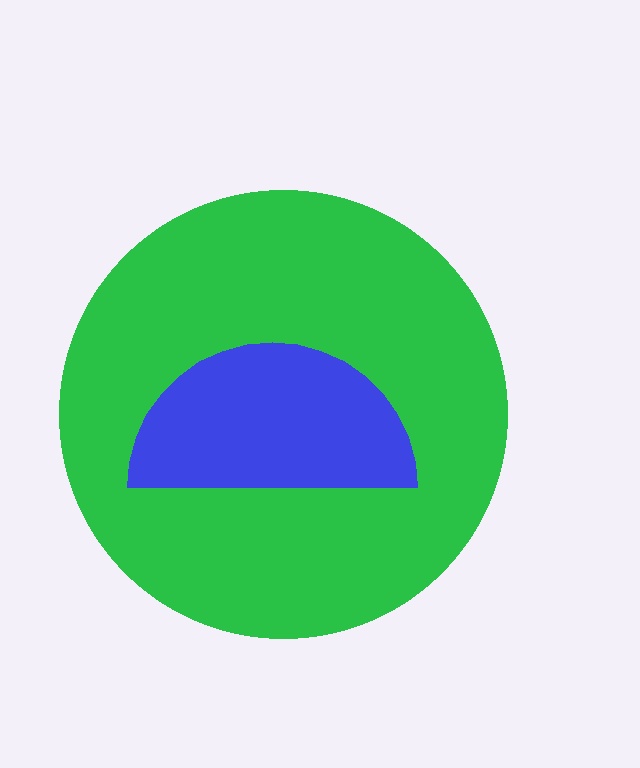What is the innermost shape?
The blue semicircle.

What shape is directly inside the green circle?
The blue semicircle.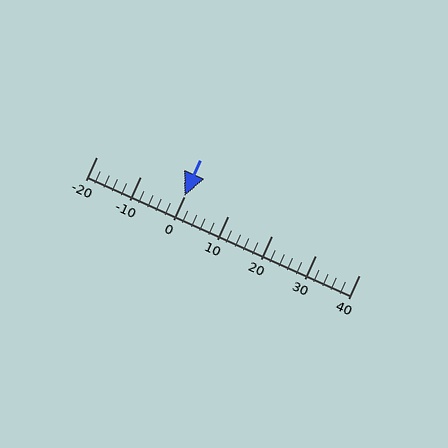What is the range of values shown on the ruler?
The ruler shows values from -20 to 40.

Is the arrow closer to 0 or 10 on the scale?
The arrow is closer to 0.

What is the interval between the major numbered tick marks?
The major tick marks are spaced 10 units apart.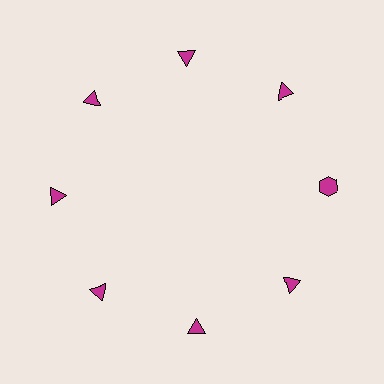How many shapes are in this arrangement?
There are 8 shapes arranged in a ring pattern.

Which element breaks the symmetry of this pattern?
The magenta hexagon at roughly the 3 o'clock position breaks the symmetry. All other shapes are magenta triangles.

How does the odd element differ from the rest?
It has a different shape: hexagon instead of triangle.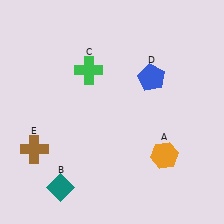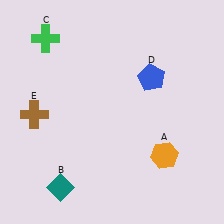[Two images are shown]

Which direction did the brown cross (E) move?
The brown cross (E) moved up.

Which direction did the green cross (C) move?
The green cross (C) moved left.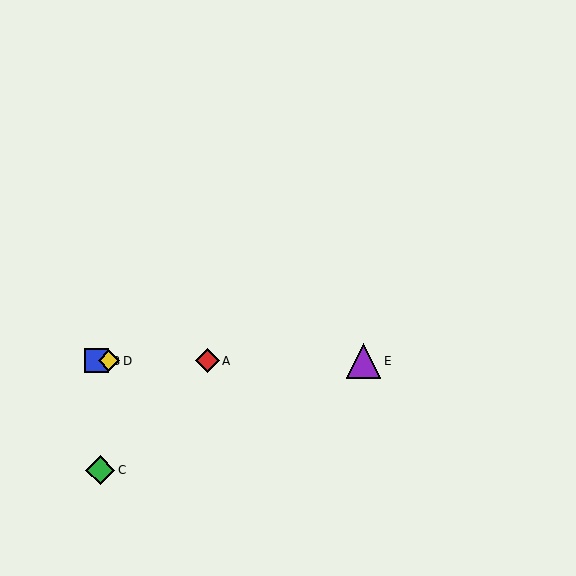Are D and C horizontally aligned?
No, D is at y≈361 and C is at y≈470.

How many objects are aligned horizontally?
4 objects (A, B, D, E) are aligned horizontally.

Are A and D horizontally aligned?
Yes, both are at y≈361.